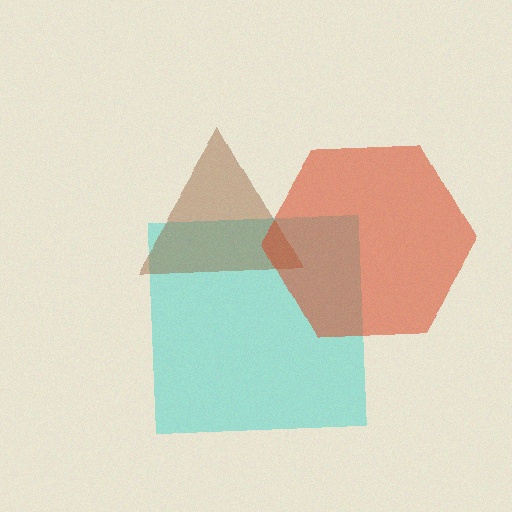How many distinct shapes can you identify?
There are 3 distinct shapes: a cyan square, a brown triangle, a red hexagon.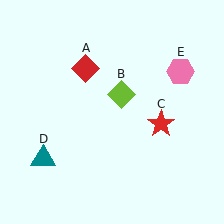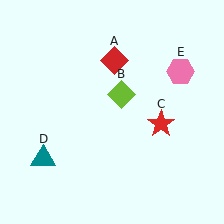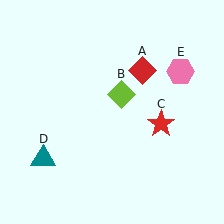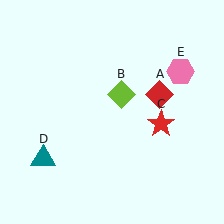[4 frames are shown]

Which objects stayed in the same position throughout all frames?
Lime diamond (object B) and red star (object C) and teal triangle (object D) and pink hexagon (object E) remained stationary.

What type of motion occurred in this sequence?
The red diamond (object A) rotated clockwise around the center of the scene.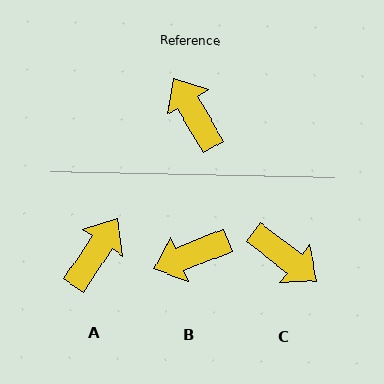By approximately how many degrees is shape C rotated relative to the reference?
Approximately 158 degrees clockwise.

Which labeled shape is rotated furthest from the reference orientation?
C, about 158 degrees away.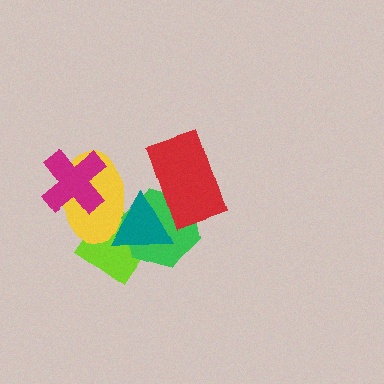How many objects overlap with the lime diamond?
3 objects overlap with the lime diamond.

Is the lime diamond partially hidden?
Yes, it is partially covered by another shape.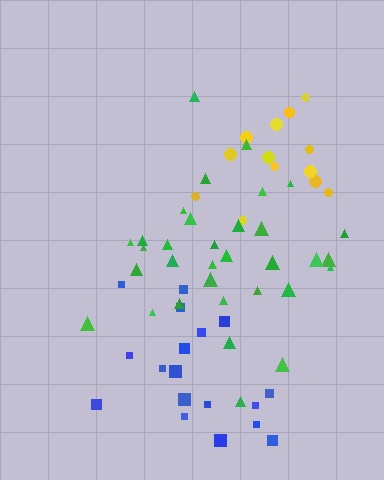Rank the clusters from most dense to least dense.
yellow, blue, green.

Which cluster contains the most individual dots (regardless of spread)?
Green (33).